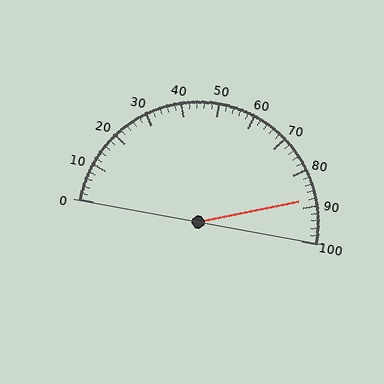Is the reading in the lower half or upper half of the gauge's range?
The reading is in the upper half of the range (0 to 100).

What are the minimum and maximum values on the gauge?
The gauge ranges from 0 to 100.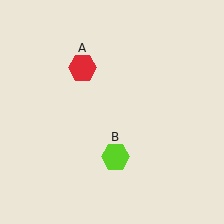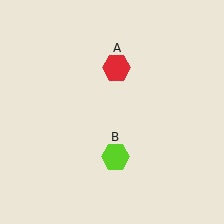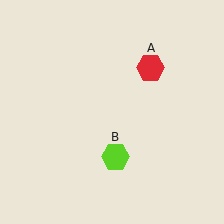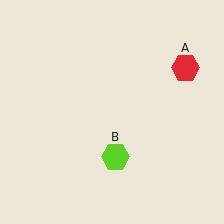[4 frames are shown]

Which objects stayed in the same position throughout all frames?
Lime hexagon (object B) remained stationary.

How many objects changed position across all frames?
1 object changed position: red hexagon (object A).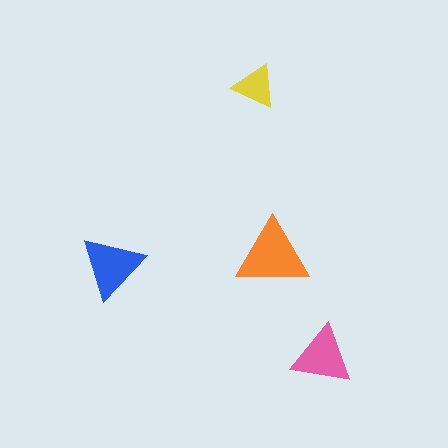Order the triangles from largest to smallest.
the orange one, the blue one, the pink one, the yellow one.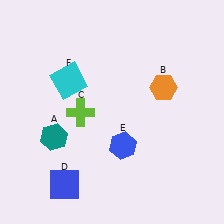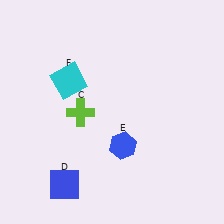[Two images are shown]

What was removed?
The orange hexagon (B), the teal hexagon (A) were removed in Image 2.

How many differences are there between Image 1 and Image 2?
There are 2 differences between the two images.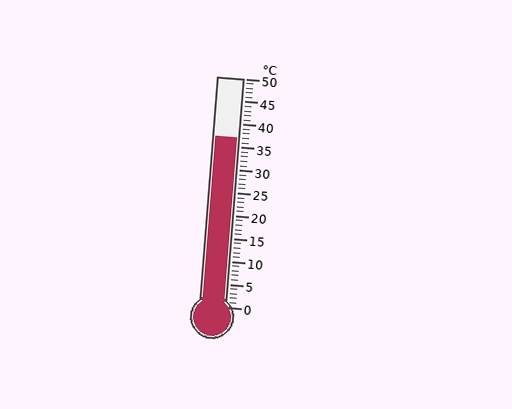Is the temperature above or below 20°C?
The temperature is above 20°C.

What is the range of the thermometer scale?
The thermometer scale ranges from 0°C to 50°C.